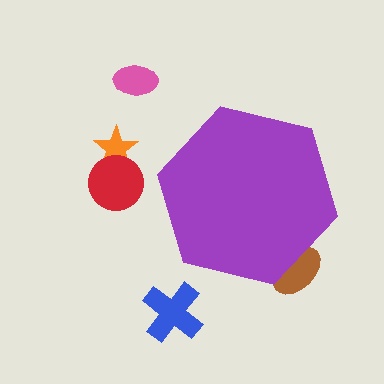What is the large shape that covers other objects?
A purple hexagon.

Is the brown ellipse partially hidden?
Yes, the brown ellipse is partially hidden behind the purple hexagon.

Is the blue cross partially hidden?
No, the blue cross is fully visible.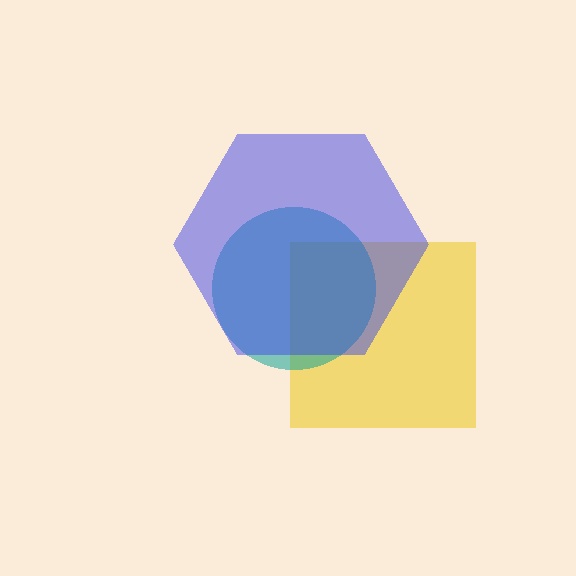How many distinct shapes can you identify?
There are 3 distinct shapes: a yellow square, a teal circle, a blue hexagon.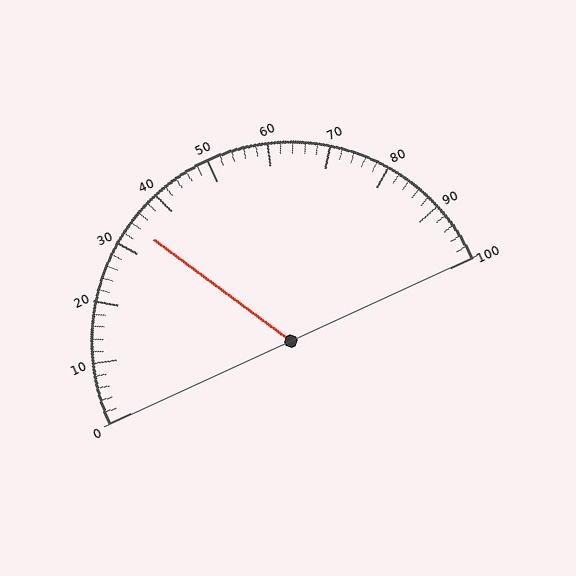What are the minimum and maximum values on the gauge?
The gauge ranges from 0 to 100.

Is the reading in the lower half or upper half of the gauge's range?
The reading is in the lower half of the range (0 to 100).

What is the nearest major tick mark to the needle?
The nearest major tick mark is 30.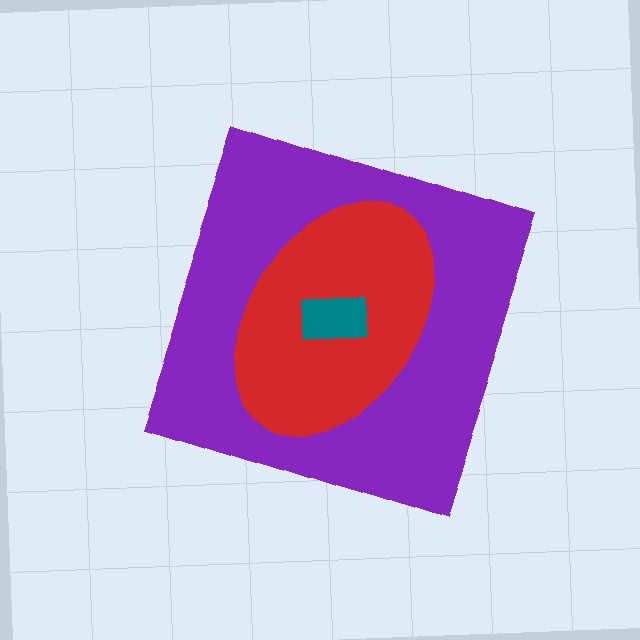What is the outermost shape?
The purple diamond.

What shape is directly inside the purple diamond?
The red ellipse.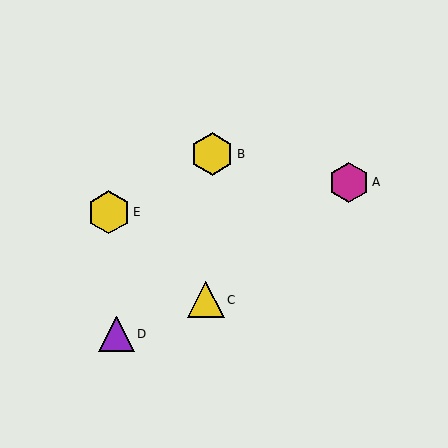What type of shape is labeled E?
Shape E is a yellow hexagon.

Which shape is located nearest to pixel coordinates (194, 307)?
The yellow triangle (labeled C) at (206, 300) is nearest to that location.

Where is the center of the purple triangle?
The center of the purple triangle is at (117, 334).